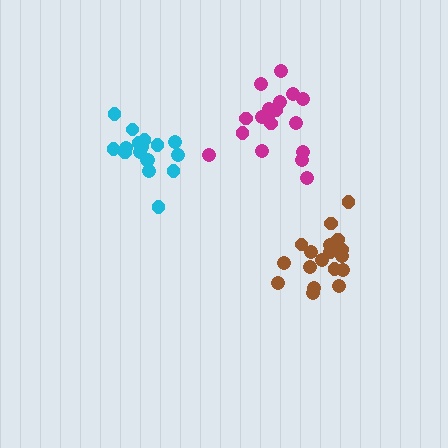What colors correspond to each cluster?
The clusters are colored: brown, cyan, magenta.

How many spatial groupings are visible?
There are 3 spatial groupings.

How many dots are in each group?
Group 1: 18 dots, Group 2: 17 dots, Group 3: 18 dots (53 total).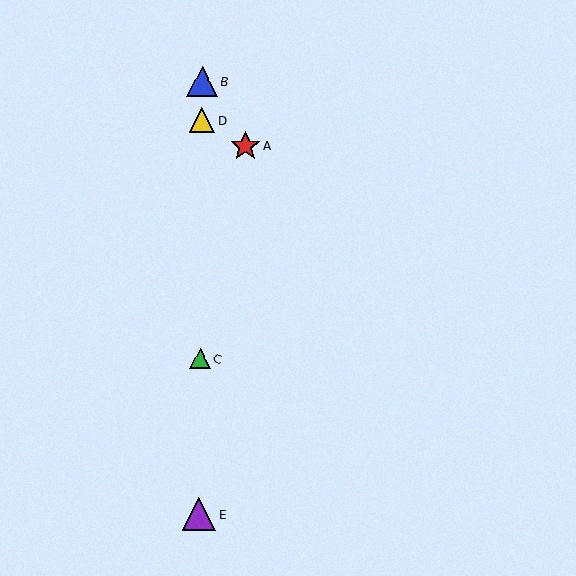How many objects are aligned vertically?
4 objects (B, C, D, E) are aligned vertically.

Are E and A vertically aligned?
No, E is at x≈199 and A is at x≈245.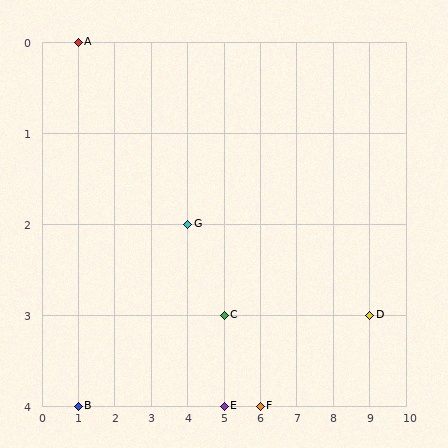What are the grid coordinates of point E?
Point E is at grid coordinates (5, 4).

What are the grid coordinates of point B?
Point B is at grid coordinates (1, 4).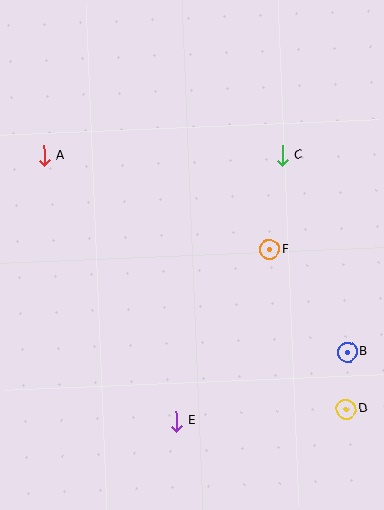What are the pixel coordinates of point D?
Point D is at (346, 409).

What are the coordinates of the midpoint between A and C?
The midpoint between A and C is at (163, 156).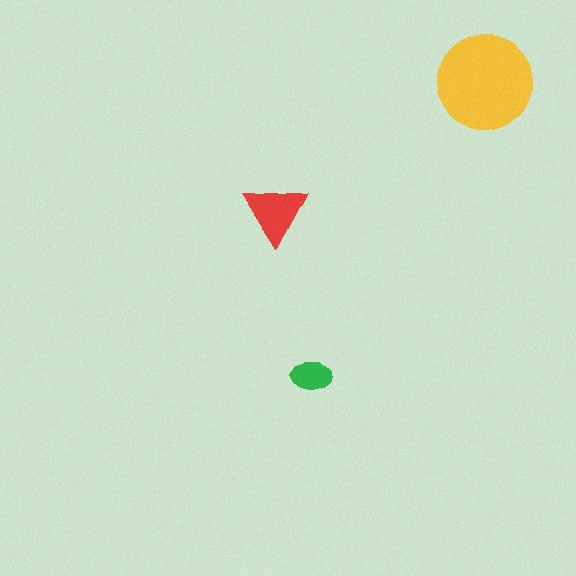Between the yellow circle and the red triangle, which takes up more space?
The yellow circle.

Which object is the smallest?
The green ellipse.